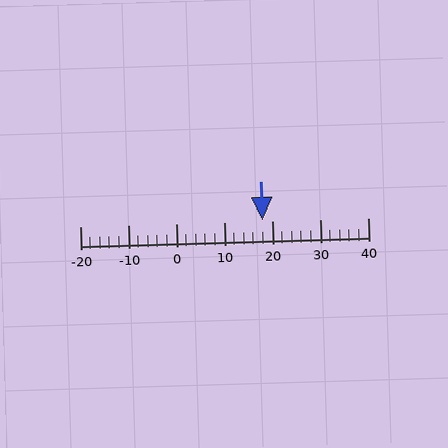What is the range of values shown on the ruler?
The ruler shows values from -20 to 40.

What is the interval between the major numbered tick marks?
The major tick marks are spaced 10 units apart.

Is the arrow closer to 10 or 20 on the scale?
The arrow is closer to 20.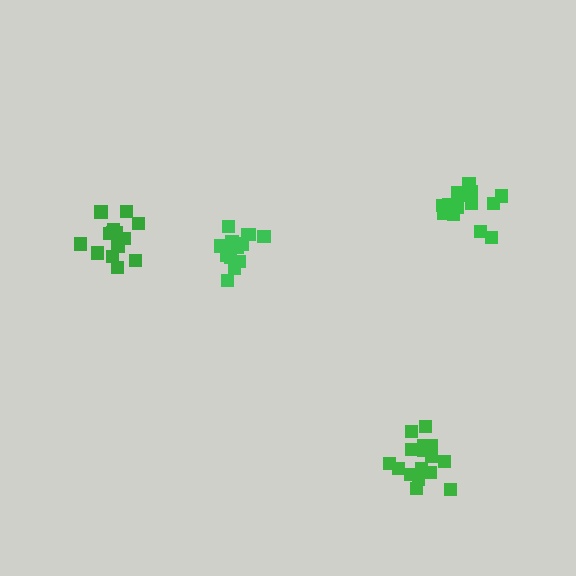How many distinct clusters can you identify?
There are 4 distinct clusters.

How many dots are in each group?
Group 1: 13 dots, Group 2: 16 dots, Group 3: 15 dots, Group 4: 14 dots (58 total).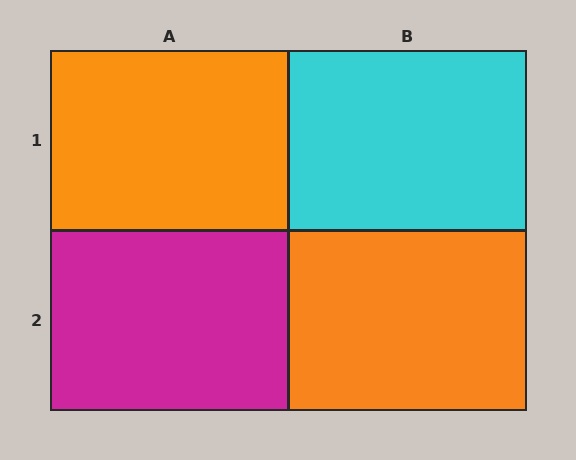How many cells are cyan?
1 cell is cyan.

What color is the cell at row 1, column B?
Cyan.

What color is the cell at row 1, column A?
Orange.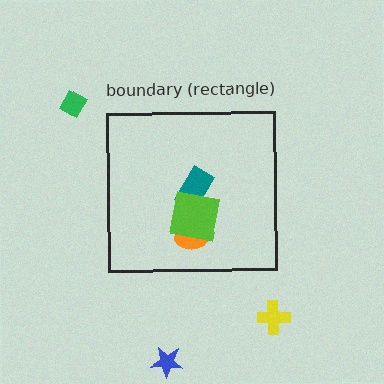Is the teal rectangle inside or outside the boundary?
Inside.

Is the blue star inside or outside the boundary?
Outside.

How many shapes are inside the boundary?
3 inside, 3 outside.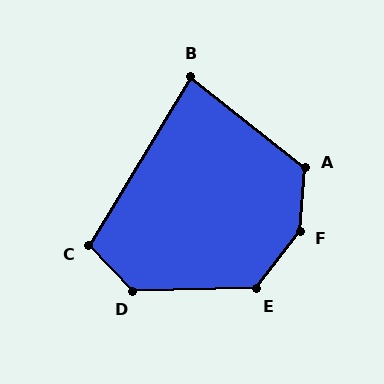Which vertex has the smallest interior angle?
B, at approximately 83 degrees.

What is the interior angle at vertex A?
Approximately 125 degrees (obtuse).